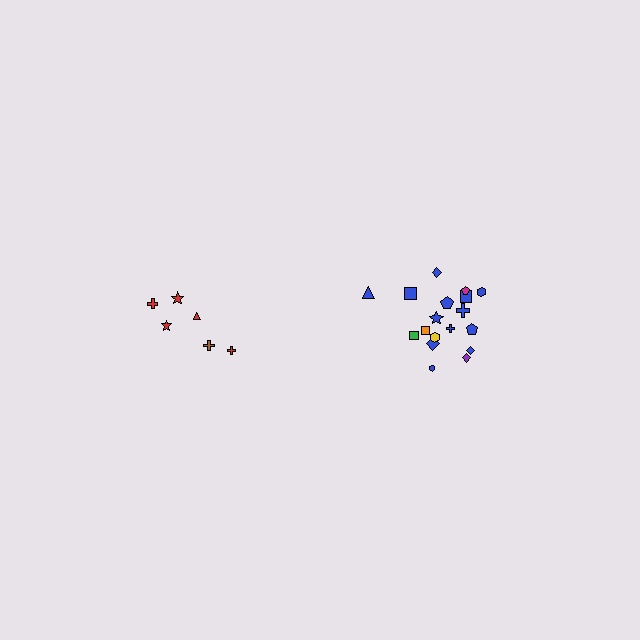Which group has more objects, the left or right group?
The right group.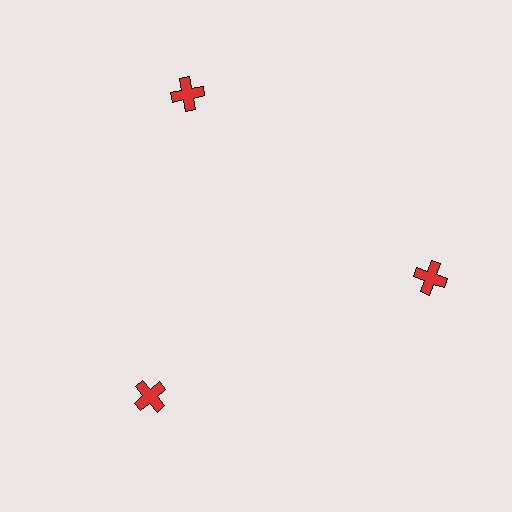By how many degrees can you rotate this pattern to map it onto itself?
The pattern maps onto itself every 120 degrees of rotation.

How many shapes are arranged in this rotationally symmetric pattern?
There are 3 shapes, arranged in 3 groups of 1.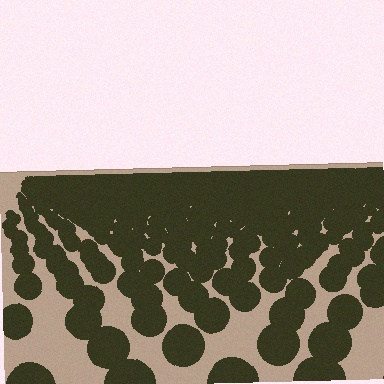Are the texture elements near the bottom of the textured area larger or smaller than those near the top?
Larger. Near the bottom, elements are closer to the viewer and appear at a bigger on-screen size.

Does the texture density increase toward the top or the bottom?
Density increases toward the top.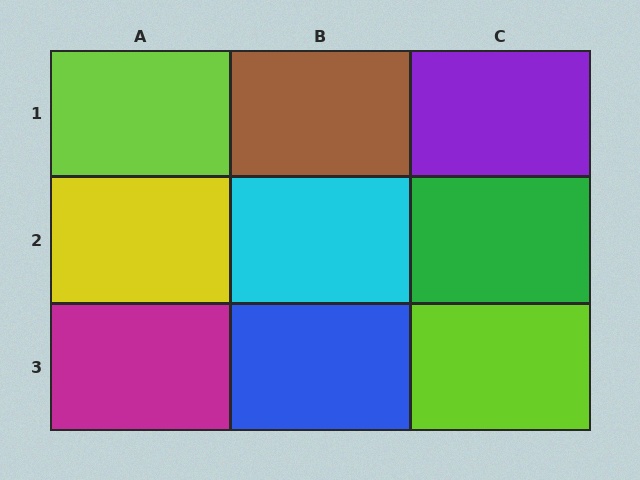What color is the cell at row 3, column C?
Lime.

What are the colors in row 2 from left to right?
Yellow, cyan, green.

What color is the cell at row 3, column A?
Magenta.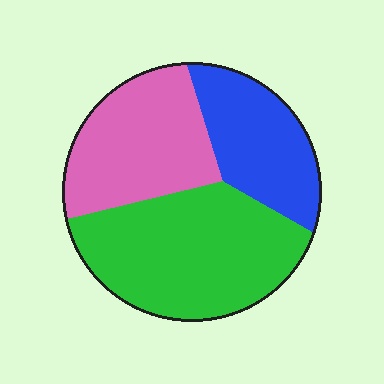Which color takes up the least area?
Blue, at roughly 25%.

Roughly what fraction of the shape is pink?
Pink takes up about one third (1/3) of the shape.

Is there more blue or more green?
Green.